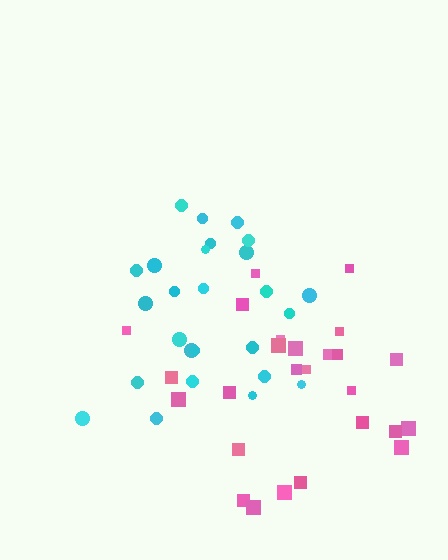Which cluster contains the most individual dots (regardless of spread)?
Cyan (26).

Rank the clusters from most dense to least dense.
cyan, pink.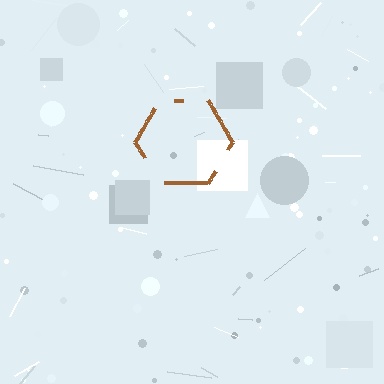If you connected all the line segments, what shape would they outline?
They would outline a hexagon.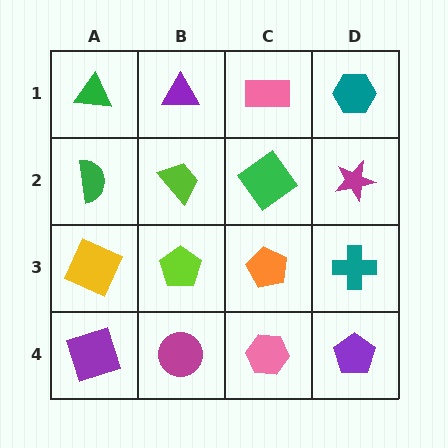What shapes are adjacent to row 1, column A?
A green semicircle (row 2, column A), a purple triangle (row 1, column B).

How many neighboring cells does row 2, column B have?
4.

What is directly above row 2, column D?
A teal hexagon.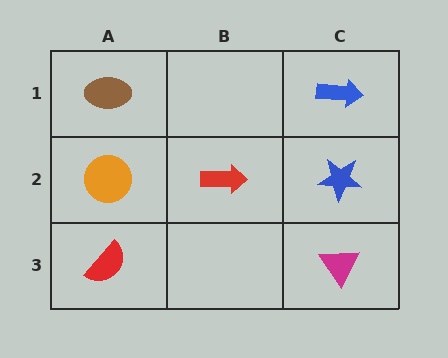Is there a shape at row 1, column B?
No, that cell is empty.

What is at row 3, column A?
A red semicircle.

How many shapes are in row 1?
2 shapes.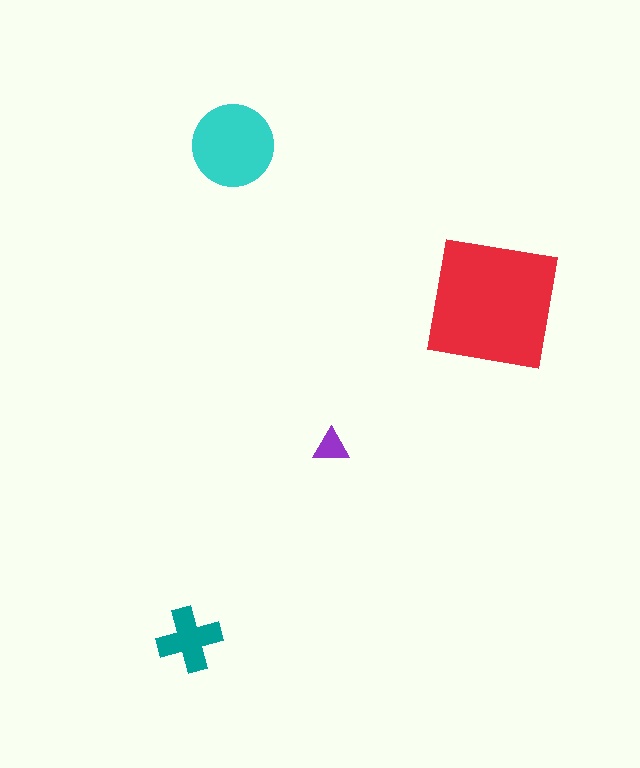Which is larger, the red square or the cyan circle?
The red square.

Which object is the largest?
The red square.